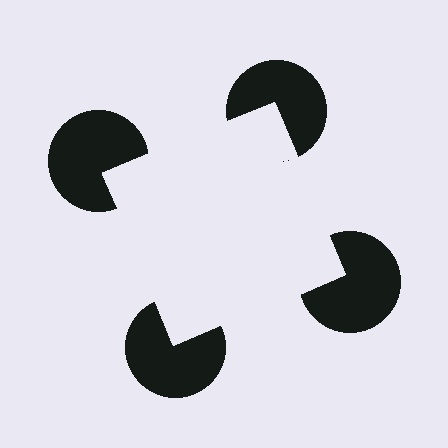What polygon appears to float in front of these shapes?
An illusory square — its edges are inferred from the aligned wedge cuts in the pac-man discs, not physically drawn.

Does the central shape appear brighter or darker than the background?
It typically appears slightly brighter than the background, even though no actual brightness change is drawn.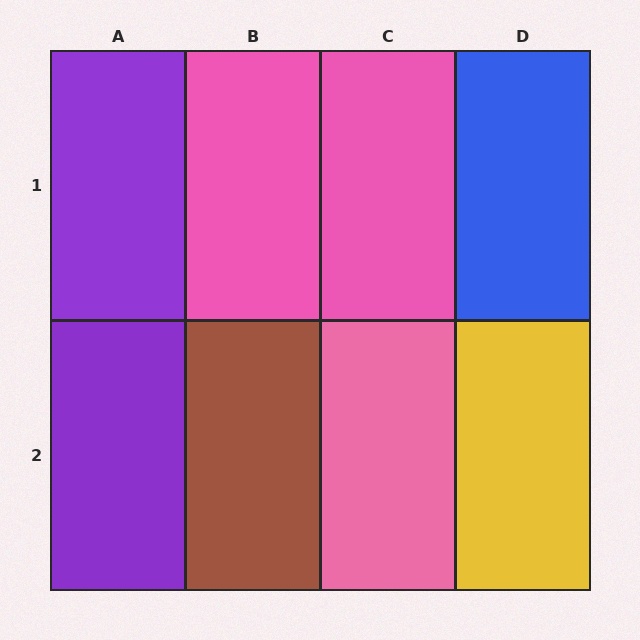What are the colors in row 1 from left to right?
Purple, pink, pink, blue.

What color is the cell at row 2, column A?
Purple.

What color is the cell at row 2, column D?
Yellow.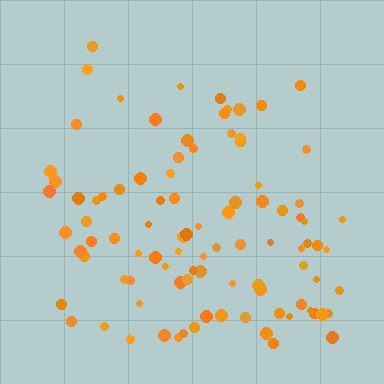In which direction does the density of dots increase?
From top to bottom, with the bottom side densest.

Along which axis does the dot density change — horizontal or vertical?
Vertical.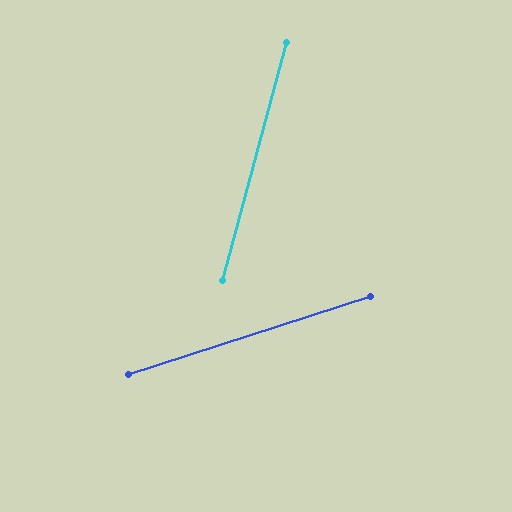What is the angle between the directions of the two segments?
Approximately 57 degrees.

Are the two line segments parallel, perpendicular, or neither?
Neither parallel nor perpendicular — they differ by about 57°.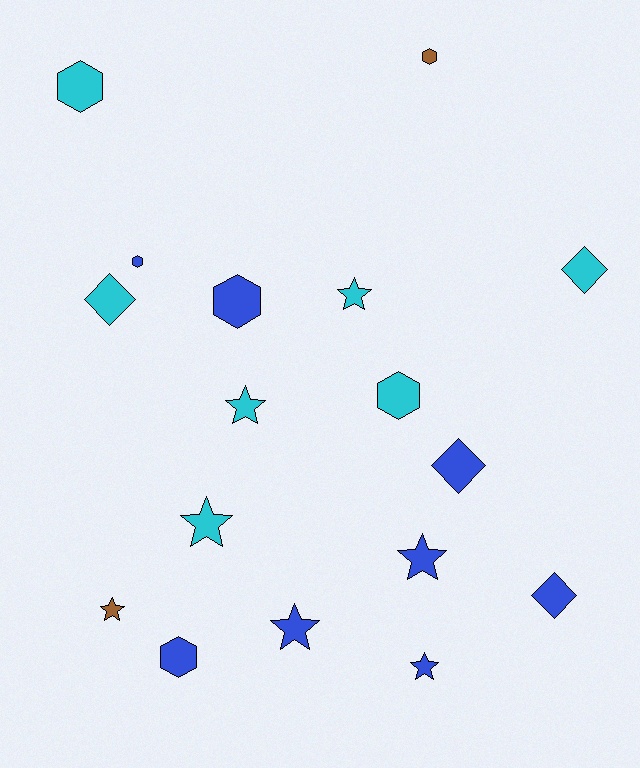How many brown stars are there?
There is 1 brown star.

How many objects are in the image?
There are 17 objects.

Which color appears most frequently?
Blue, with 8 objects.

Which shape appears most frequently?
Star, with 7 objects.